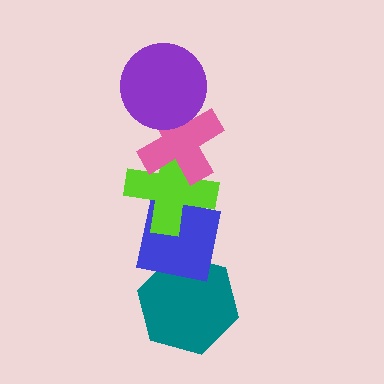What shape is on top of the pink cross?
The purple circle is on top of the pink cross.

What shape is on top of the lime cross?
The pink cross is on top of the lime cross.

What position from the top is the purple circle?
The purple circle is 1st from the top.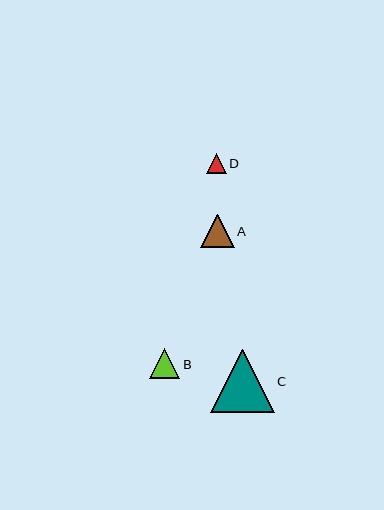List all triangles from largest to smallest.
From largest to smallest: C, A, B, D.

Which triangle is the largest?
Triangle C is the largest with a size of approximately 64 pixels.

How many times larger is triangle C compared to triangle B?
Triangle C is approximately 2.1 times the size of triangle B.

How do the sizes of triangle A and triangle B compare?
Triangle A and triangle B are approximately the same size.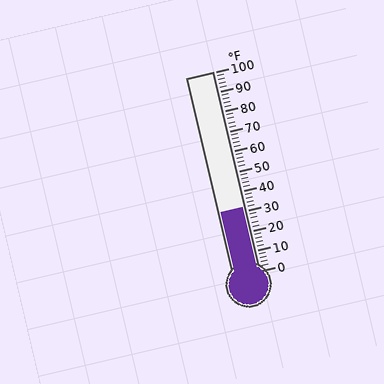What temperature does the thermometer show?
The thermometer shows approximately 32°F.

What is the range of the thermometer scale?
The thermometer scale ranges from 0°F to 100°F.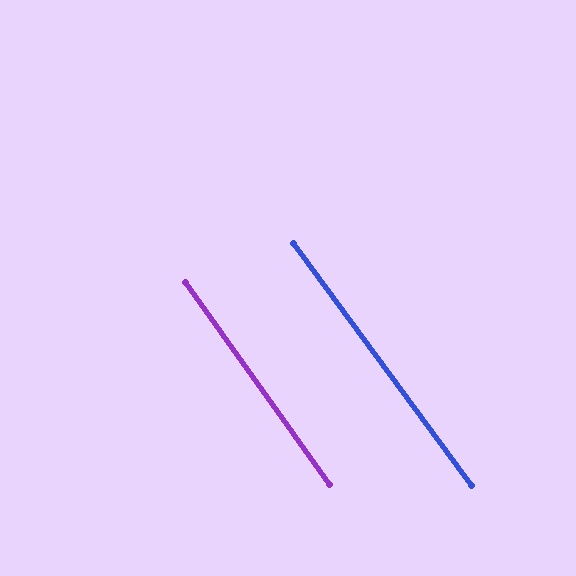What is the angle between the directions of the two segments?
Approximately 1 degree.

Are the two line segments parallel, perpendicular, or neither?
Parallel — their directions differ by only 0.9°.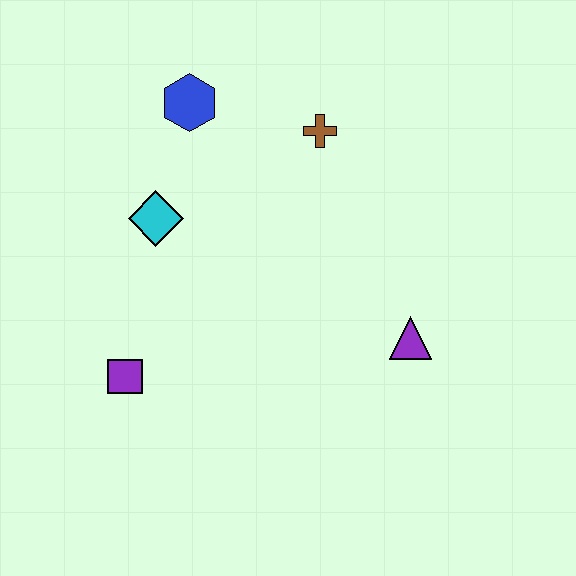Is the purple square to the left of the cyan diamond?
Yes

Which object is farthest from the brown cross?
The purple square is farthest from the brown cross.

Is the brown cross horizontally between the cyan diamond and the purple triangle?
Yes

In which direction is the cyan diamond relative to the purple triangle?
The cyan diamond is to the left of the purple triangle.